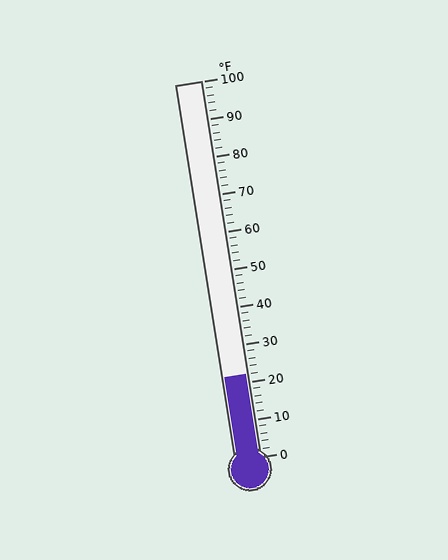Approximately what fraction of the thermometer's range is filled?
The thermometer is filled to approximately 20% of its range.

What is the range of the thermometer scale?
The thermometer scale ranges from 0°F to 100°F.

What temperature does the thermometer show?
The thermometer shows approximately 22°F.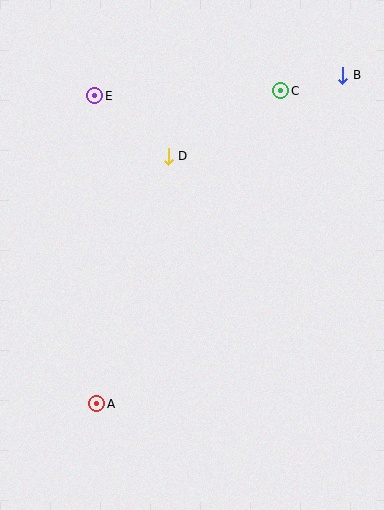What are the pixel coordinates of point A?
Point A is at (97, 404).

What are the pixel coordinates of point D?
Point D is at (168, 156).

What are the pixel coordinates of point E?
Point E is at (95, 96).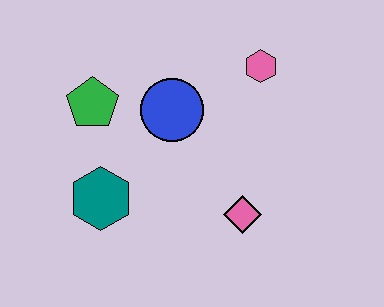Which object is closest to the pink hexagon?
The blue circle is closest to the pink hexagon.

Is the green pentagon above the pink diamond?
Yes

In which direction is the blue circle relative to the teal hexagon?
The blue circle is above the teal hexagon.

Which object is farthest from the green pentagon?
The pink diamond is farthest from the green pentagon.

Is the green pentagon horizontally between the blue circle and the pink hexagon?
No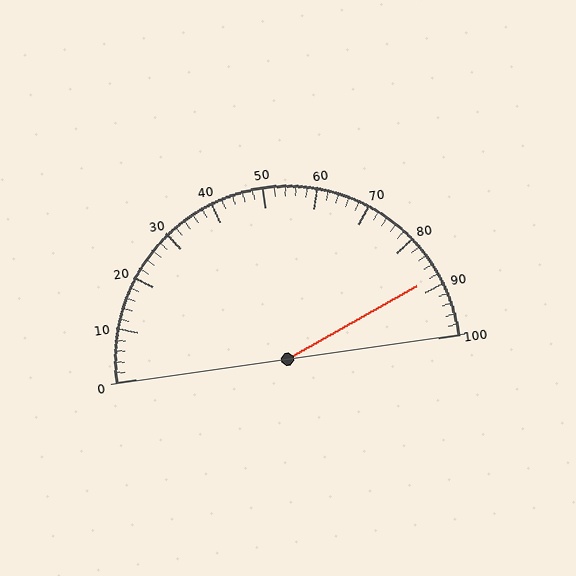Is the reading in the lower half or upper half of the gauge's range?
The reading is in the upper half of the range (0 to 100).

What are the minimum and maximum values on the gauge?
The gauge ranges from 0 to 100.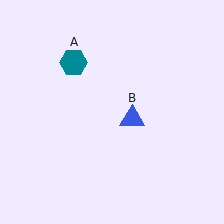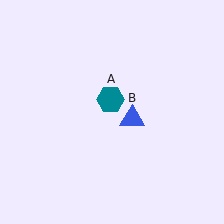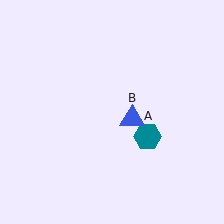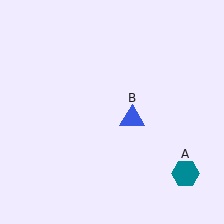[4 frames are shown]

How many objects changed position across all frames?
1 object changed position: teal hexagon (object A).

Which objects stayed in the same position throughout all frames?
Blue triangle (object B) remained stationary.